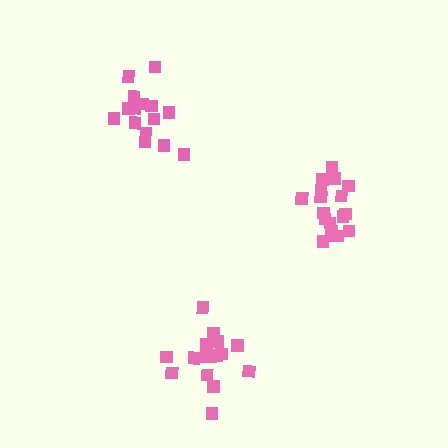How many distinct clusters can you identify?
There are 3 distinct clusters.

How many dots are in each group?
Group 1: 16 dots, Group 2: 18 dots, Group 3: 15 dots (49 total).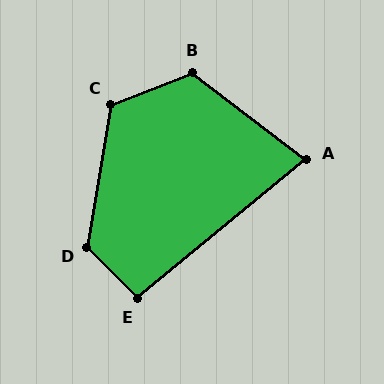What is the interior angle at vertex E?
Approximately 96 degrees (obtuse).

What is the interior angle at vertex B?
Approximately 121 degrees (obtuse).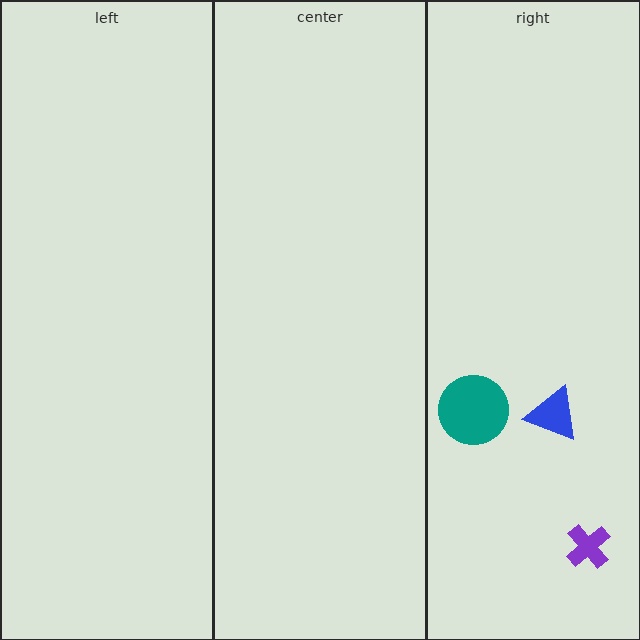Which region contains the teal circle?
The right region.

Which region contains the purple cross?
The right region.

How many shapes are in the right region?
3.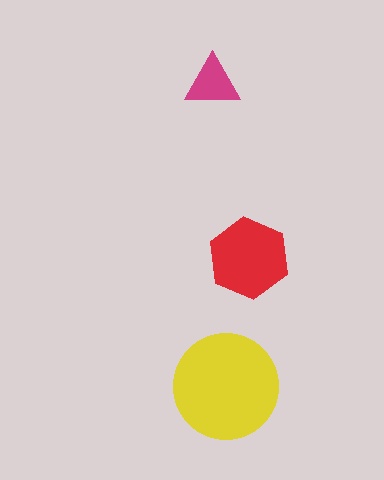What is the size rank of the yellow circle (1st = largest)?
1st.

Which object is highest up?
The magenta triangle is topmost.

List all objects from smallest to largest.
The magenta triangle, the red hexagon, the yellow circle.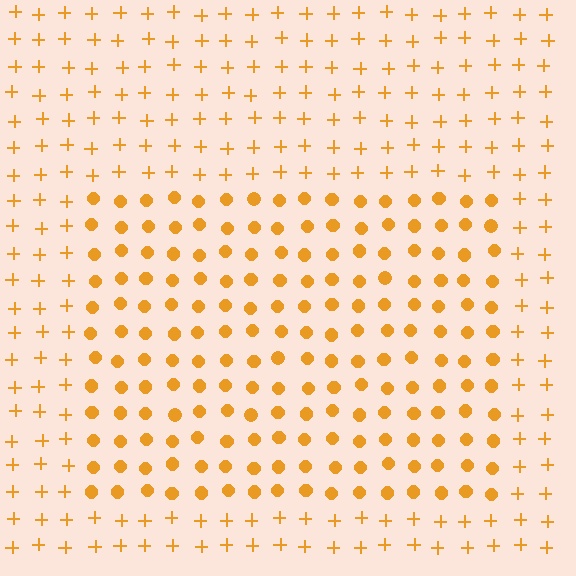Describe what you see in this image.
The image is filled with small orange elements arranged in a uniform grid. A rectangle-shaped region contains circles, while the surrounding area contains plus signs. The boundary is defined purely by the change in element shape.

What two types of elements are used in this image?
The image uses circles inside the rectangle region and plus signs outside it.